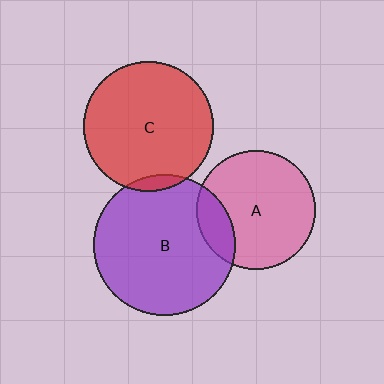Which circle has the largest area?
Circle B (purple).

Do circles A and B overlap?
Yes.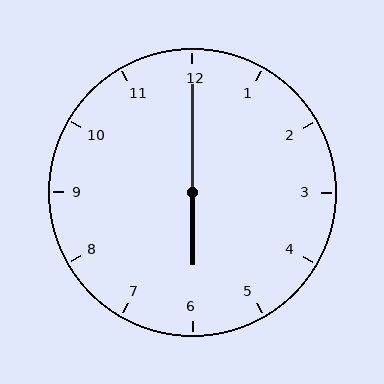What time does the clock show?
6:00.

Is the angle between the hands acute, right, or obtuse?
It is obtuse.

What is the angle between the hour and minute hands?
Approximately 180 degrees.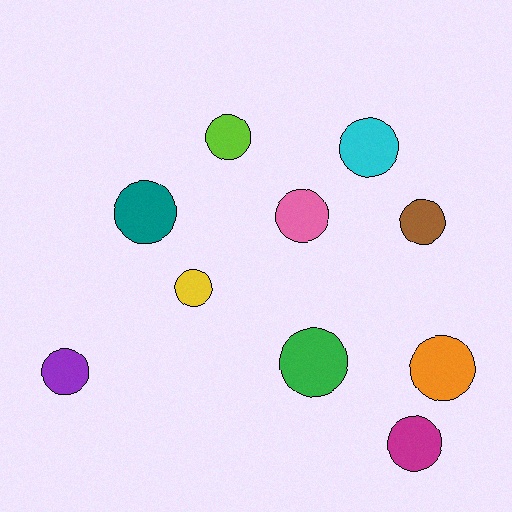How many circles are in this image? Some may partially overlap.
There are 10 circles.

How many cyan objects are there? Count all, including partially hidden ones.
There is 1 cyan object.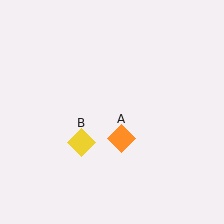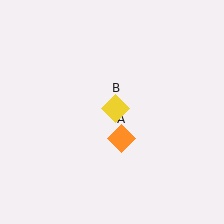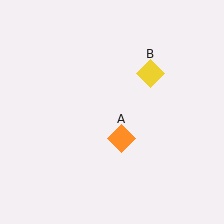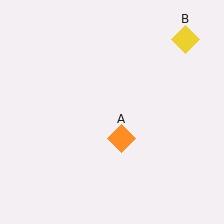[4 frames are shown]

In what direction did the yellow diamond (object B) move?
The yellow diamond (object B) moved up and to the right.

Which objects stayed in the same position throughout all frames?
Orange diamond (object A) remained stationary.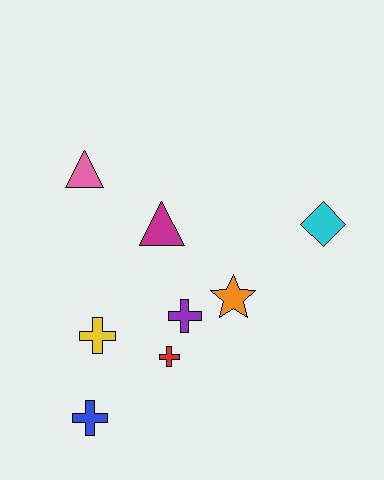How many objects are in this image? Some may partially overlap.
There are 8 objects.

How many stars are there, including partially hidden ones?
There is 1 star.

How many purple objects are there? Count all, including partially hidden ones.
There is 1 purple object.